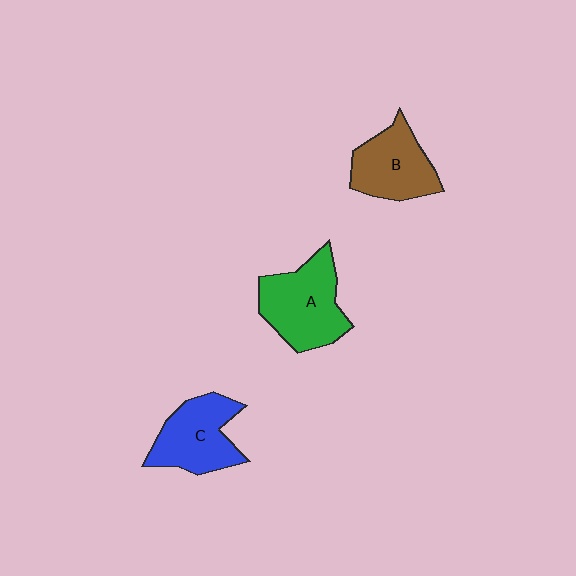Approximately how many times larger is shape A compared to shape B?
Approximately 1.2 times.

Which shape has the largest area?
Shape A (green).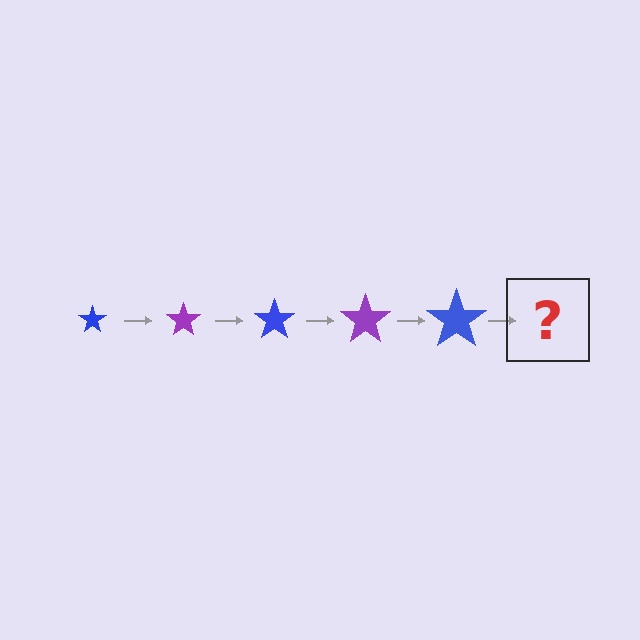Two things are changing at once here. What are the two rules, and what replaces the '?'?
The two rules are that the star grows larger each step and the color cycles through blue and purple. The '?' should be a purple star, larger than the previous one.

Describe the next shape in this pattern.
It should be a purple star, larger than the previous one.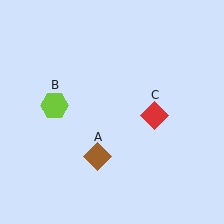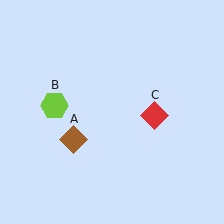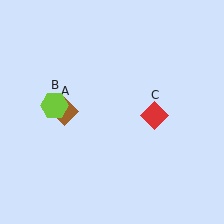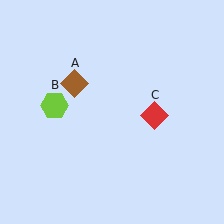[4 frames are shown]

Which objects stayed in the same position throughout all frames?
Lime hexagon (object B) and red diamond (object C) remained stationary.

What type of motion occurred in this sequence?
The brown diamond (object A) rotated clockwise around the center of the scene.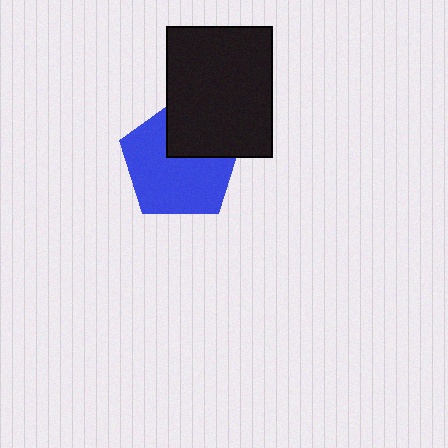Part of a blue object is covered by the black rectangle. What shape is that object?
It is a pentagon.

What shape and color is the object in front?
The object in front is a black rectangle.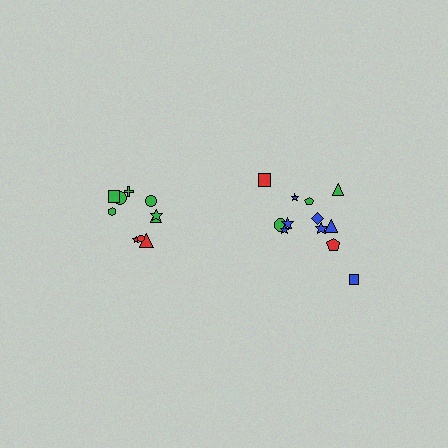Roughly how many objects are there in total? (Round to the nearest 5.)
Roughly 20 objects in total.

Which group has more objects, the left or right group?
The right group.